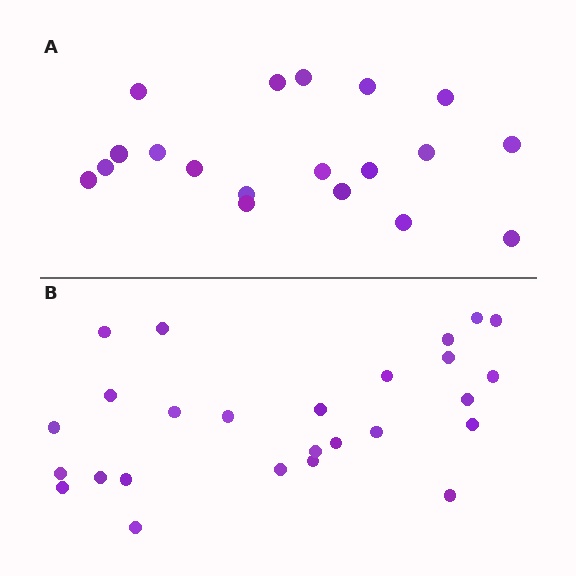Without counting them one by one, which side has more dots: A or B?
Region B (the bottom region) has more dots.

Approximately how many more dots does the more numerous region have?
Region B has roughly 8 or so more dots than region A.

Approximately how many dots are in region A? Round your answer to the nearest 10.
About 20 dots. (The exact count is 19, which rounds to 20.)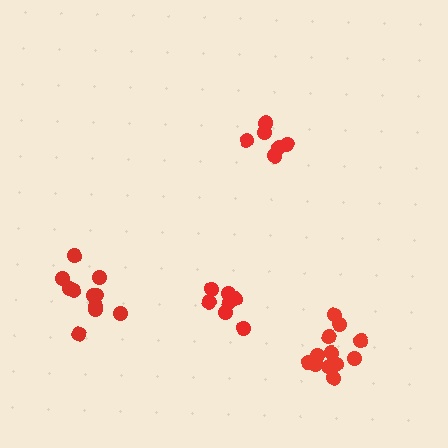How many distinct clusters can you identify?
There are 4 distinct clusters.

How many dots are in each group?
Group 1: 11 dots, Group 2: 12 dots, Group 3: 7 dots, Group 4: 7 dots (37 total).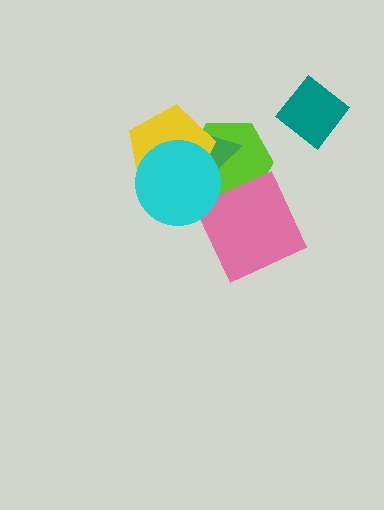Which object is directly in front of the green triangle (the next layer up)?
The yellow pentagon is directly in front of the green triangle.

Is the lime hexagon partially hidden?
Yes, it is partially covered by another shape.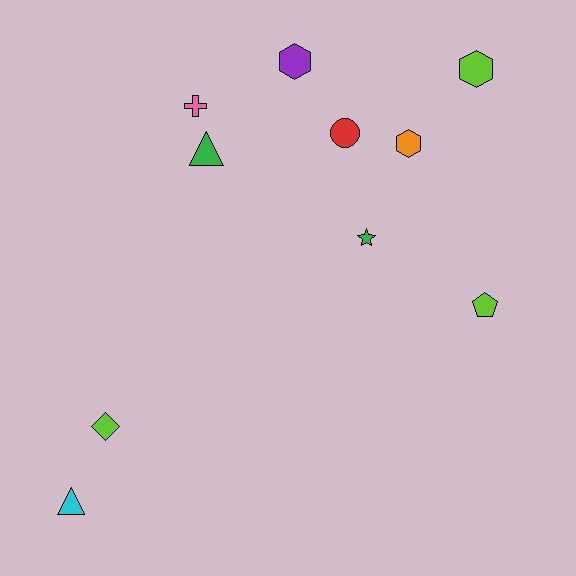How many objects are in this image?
There are 10 objects.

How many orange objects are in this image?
There is 1 orange object.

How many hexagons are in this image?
There are 3 hexagons.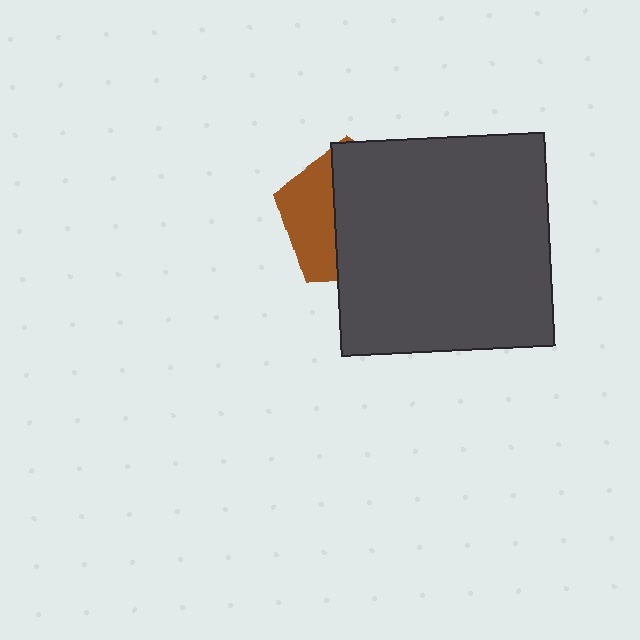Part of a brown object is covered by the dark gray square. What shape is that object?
It is a pentagon.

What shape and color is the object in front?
The object in front is a dark gray square.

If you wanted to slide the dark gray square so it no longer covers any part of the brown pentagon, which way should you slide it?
Slide it right — that is the most direct way to separate the two shapes.